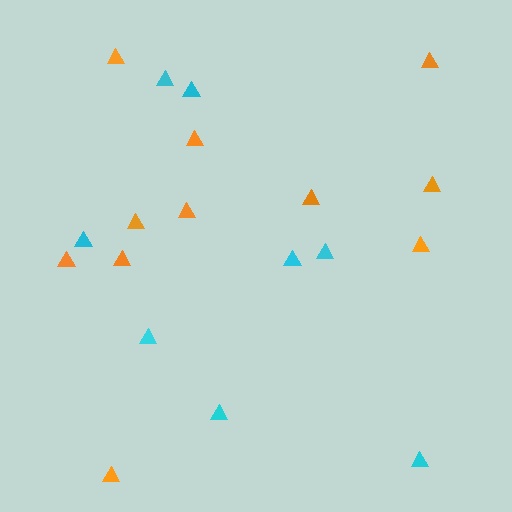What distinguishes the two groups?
There are 2 groups: one group of orange triangles (11) and one group of cyan triangles (8).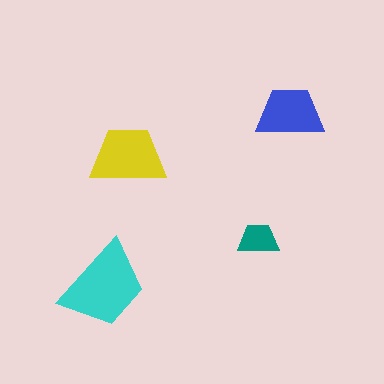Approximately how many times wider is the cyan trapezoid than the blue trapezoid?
About 1.5 times wider.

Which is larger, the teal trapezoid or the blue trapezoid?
The blue one.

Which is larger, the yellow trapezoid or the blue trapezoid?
The yellow one.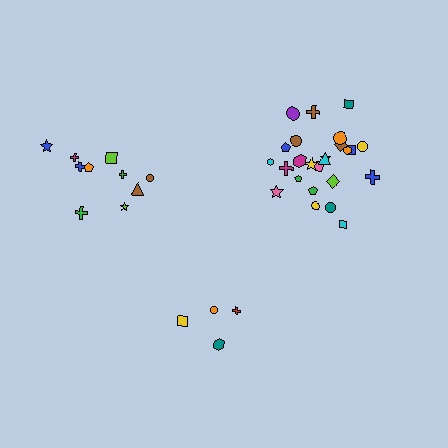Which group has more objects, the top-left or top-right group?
The top-right group.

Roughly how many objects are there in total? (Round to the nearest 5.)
Roughly 40 objects in total.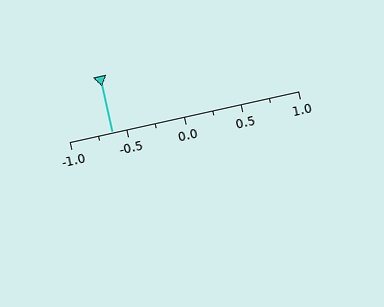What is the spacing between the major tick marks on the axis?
The major ticks are spaced 0.5 apart.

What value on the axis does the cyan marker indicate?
The marker indicates approximately -0.62.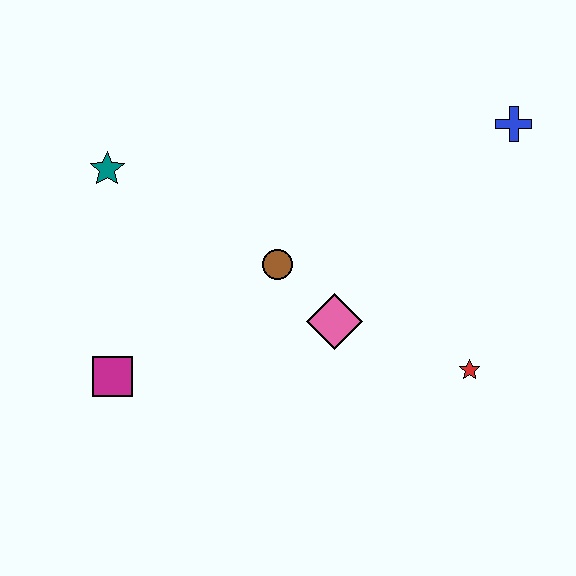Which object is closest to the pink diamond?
The brown circle is closest to the pink diamond.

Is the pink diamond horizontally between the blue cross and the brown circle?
Yes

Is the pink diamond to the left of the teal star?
No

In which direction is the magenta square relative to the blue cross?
The magenta square is to the left of the blue cross.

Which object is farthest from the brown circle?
The blue cross is farthest from the brown circle.